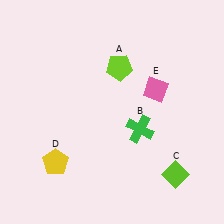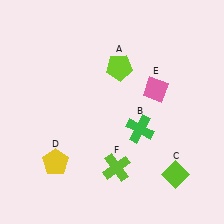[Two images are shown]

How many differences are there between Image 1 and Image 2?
There is 1 difference between the two images.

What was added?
A lime cross (F) was added in Image 2.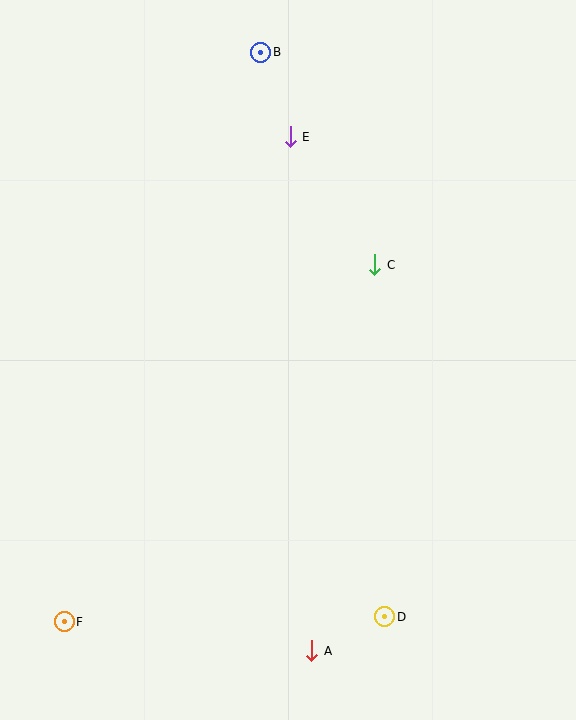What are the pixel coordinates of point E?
Point E is at (290, 137).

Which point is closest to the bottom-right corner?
Point D is closest to the bottom-right corner.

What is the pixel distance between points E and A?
The distance between E and A is 515 pixels.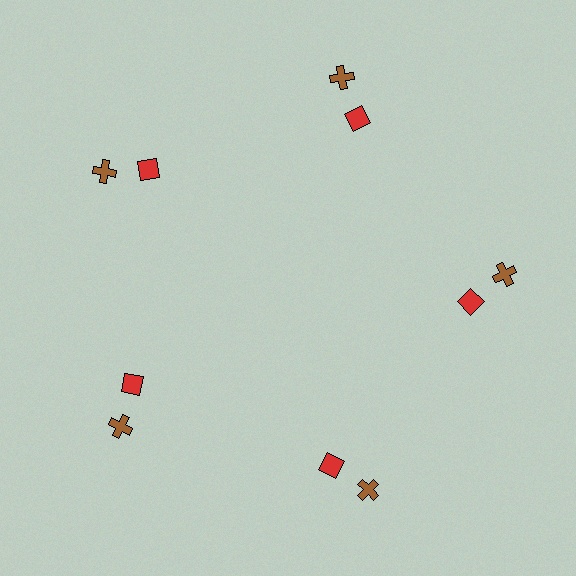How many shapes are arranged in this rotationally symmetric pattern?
There are 10 shapes, arranged in 5 groups of 2.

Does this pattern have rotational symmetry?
Yes, this pattern has 5-fold rotational symmetry. It looks the same after rotating 72 degrees around the center.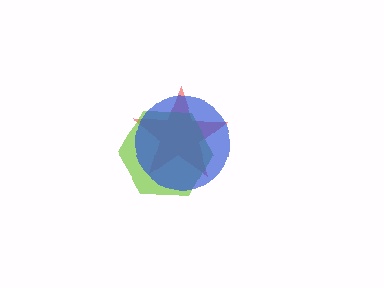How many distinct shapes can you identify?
There are 3 distinct shapes: a red star, a lime hexagon, a blue circle.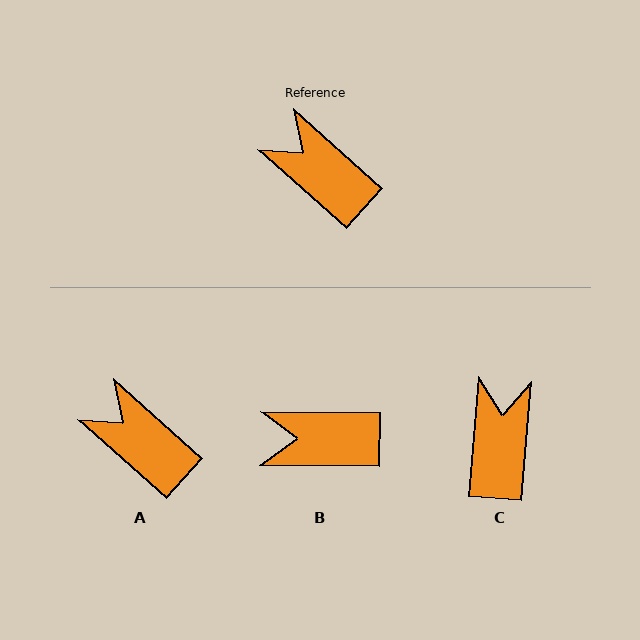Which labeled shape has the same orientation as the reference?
A.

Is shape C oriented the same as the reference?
No, it is off by about 53 degrees.